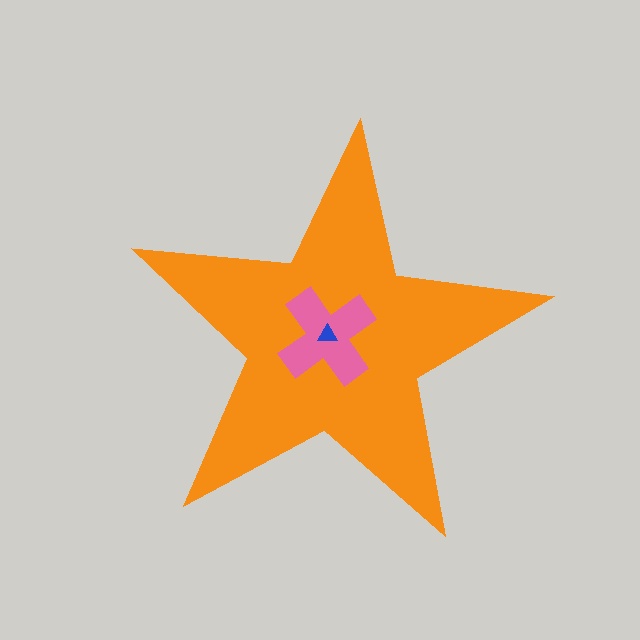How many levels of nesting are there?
3.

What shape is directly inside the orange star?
The pink cross.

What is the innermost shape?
The blue triangle.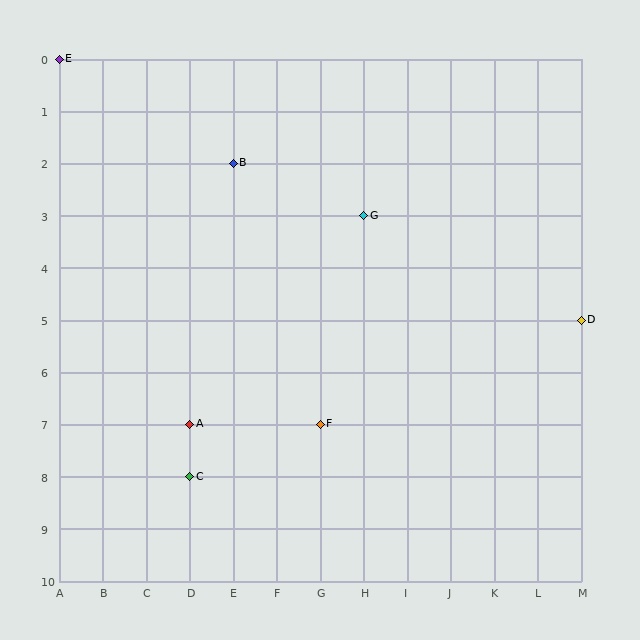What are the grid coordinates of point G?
Point G is at grid coordinates (H, 3).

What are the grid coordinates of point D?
Point D is at grid coordinates (M, 5).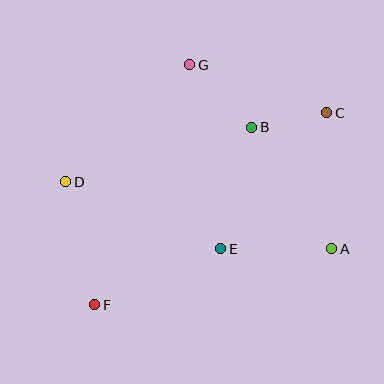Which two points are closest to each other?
Points B and C are closest to each other.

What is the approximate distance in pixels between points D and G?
The distance between D and G is approximately 171 pixels.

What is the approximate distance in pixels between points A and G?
The distance between A and G is approximately 233 pixels.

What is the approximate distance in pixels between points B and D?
The distance between B and D is approximately 194 pixels.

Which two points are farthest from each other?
Points C and F are farthest from each other.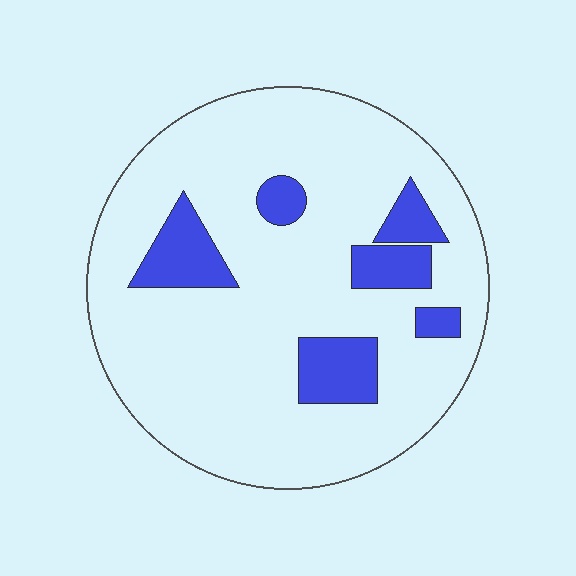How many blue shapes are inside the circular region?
6.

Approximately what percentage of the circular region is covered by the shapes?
Approximately 15%.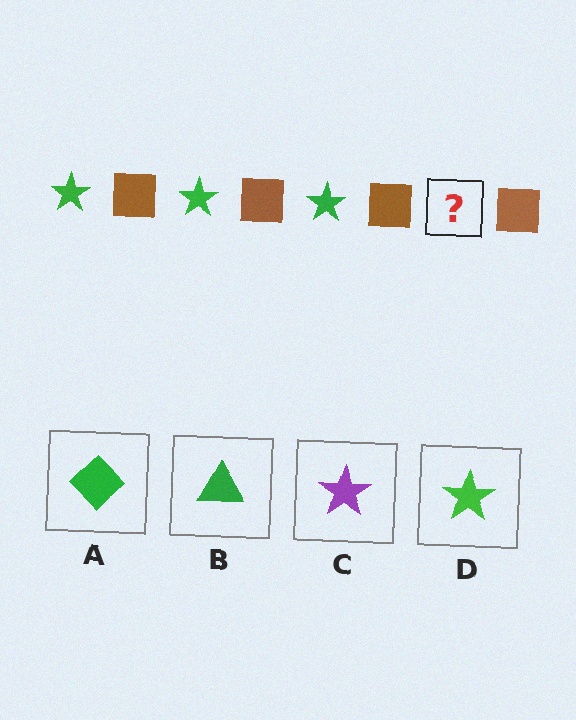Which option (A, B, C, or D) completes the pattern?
D.